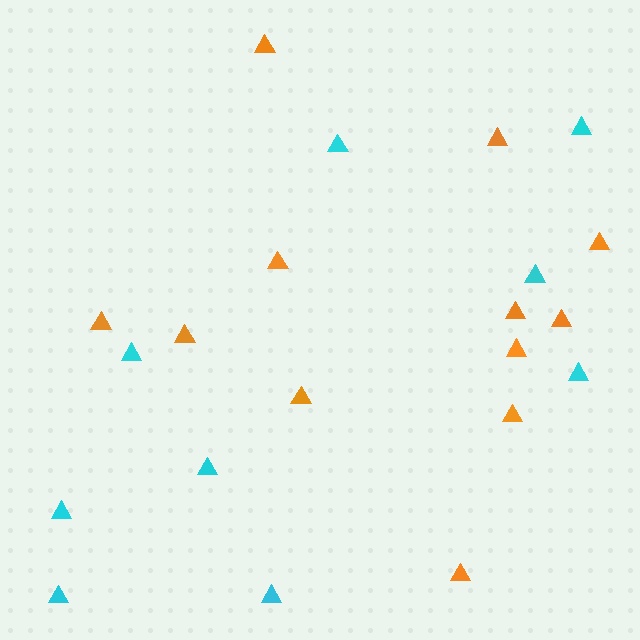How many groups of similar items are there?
There are 2 groups: one group of orange triangles (12) and one group of cyan triangles (9).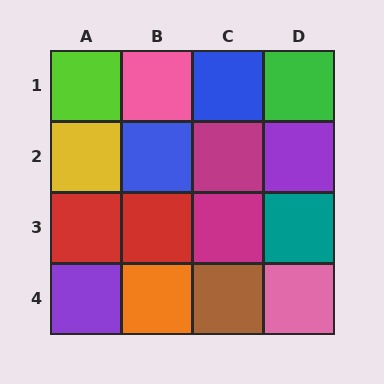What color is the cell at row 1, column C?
Blue.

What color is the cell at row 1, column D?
Green.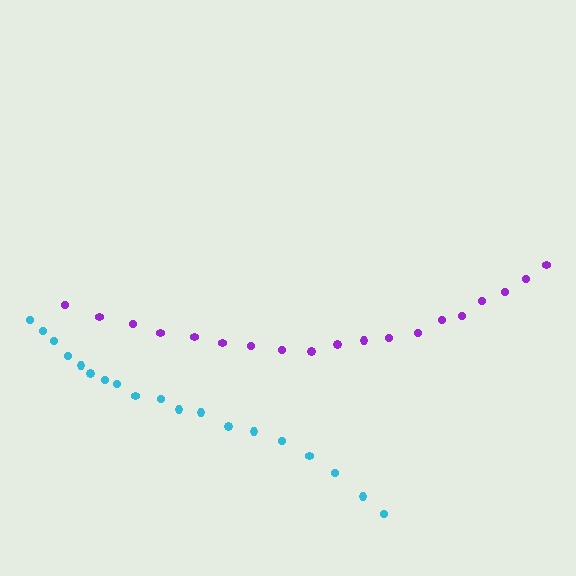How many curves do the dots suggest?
There are 2 distinct paths.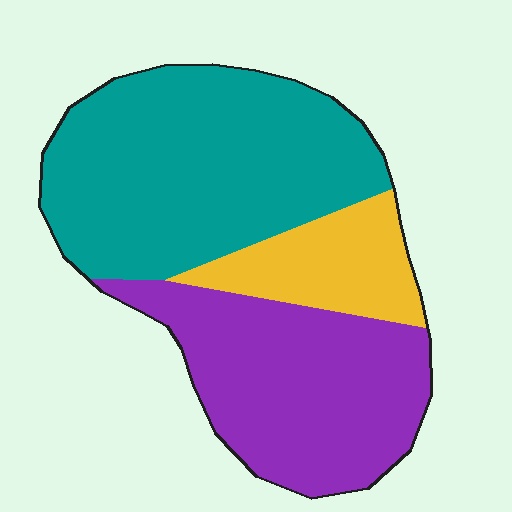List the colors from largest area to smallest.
From largest to smallest: teal, purple, yellow.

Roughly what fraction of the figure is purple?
Purple takes up about three eighths (3/8) of the figure.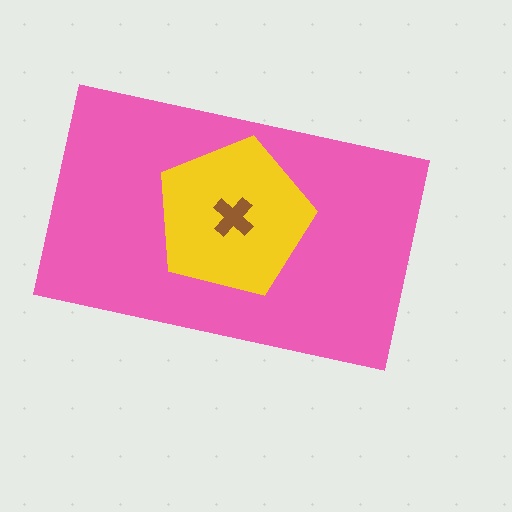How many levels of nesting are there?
3.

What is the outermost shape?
The pink rectangle.